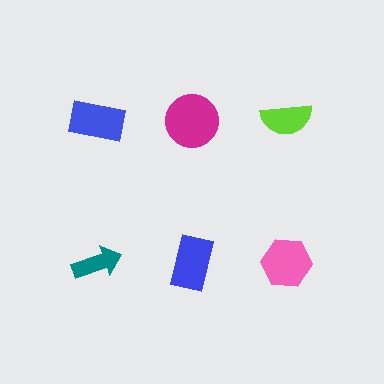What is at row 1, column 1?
A blue rectangle.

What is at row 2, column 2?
A blue rectangle.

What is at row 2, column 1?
A teal arrow.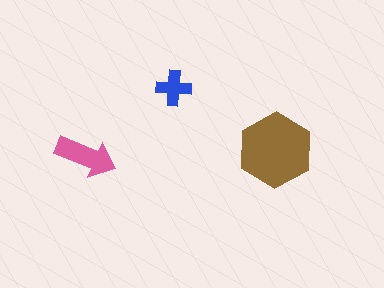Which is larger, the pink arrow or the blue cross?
The pink arrow.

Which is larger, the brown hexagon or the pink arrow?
The brown hexagon.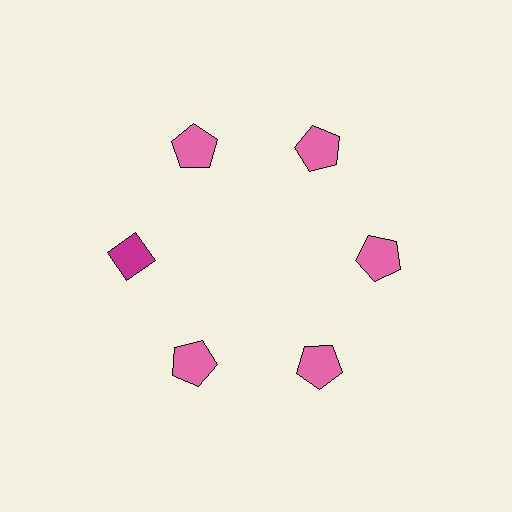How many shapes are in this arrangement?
There are 6 shapes arranged in a ring pattern.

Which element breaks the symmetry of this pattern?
The magenta diamond at roughly the 9 o'clock position breaks the symmetry. All other shapes are pink pentagons.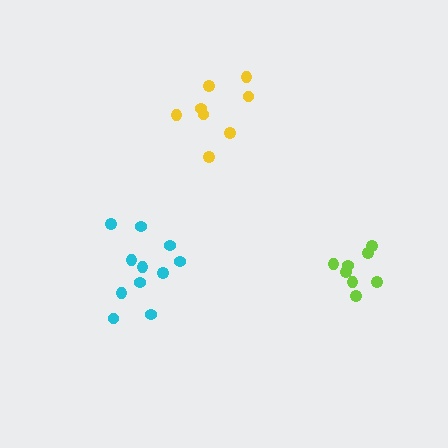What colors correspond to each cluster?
The clusters are colored: cyan, lime, yellow.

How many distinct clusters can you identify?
There are 3 distinct clusters.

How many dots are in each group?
Group 1: 11 dots, Group 2: 8 dots, Group 3: 8 dots (27 total).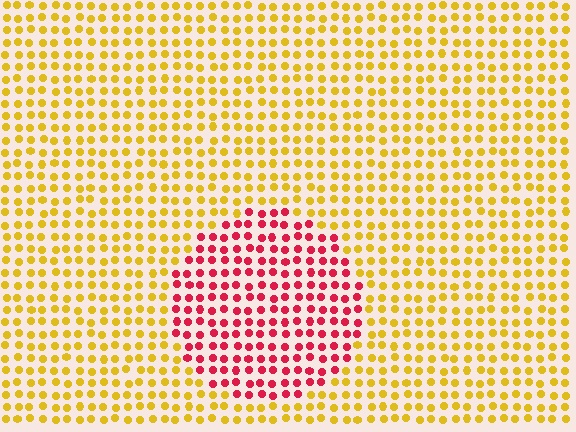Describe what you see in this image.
The image is filled with small yellow elements in a uniform arrangement. A circle-shaped region is visible where the elements are tinted to a slightly different hue, forming a subtle color boundary.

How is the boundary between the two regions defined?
The boundary is defined purely by a slight shift in hue (about 64 degrees). Spacing, size, and orientation are identical on both sides.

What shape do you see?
I see a circle.